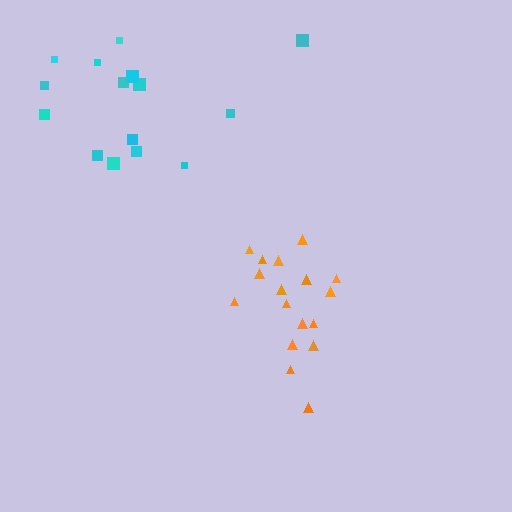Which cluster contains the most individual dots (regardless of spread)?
Orange (17).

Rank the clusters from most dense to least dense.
orange, cyan.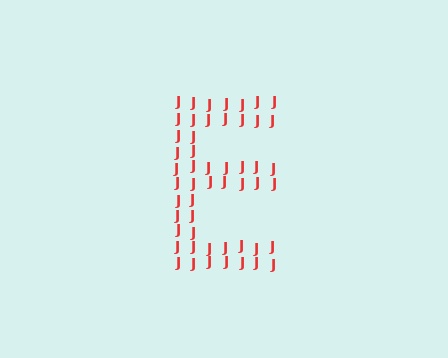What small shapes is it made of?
It is made of small letter J's.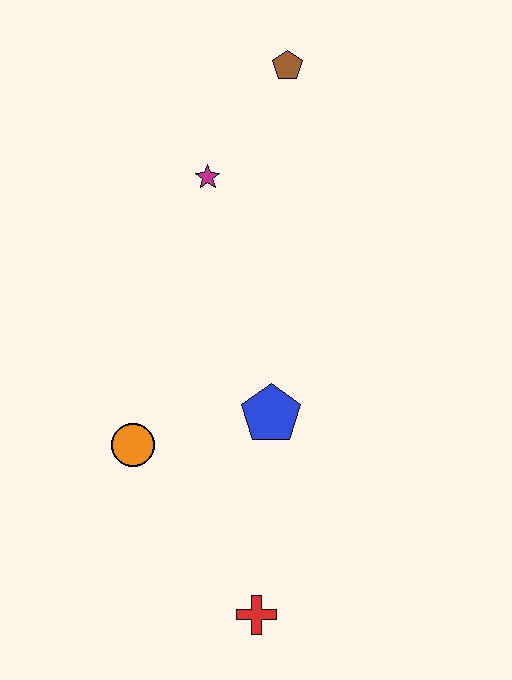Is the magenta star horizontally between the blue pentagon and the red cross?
No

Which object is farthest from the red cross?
The brown pentagon is farthest from the red cross.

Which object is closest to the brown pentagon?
The magenta star is closest to the brown pentagon.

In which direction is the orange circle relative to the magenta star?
The orange circle is below the magenta star.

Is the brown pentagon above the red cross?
Yes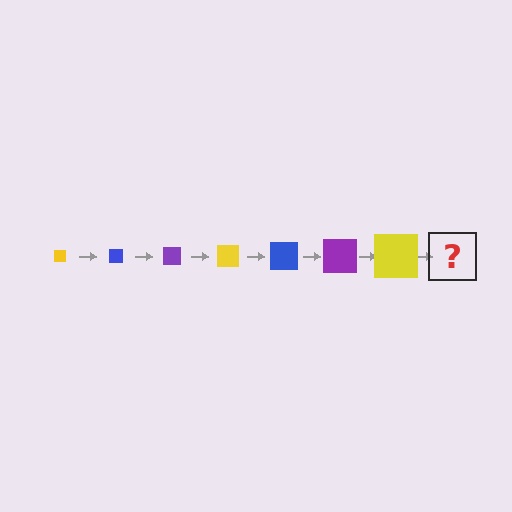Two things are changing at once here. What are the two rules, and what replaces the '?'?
The two rules are that the square grows larger each step and the color cycles through yellow, blue, and purple. The '?' should be a blue square, larger than the previous one.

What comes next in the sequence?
The next element should be a blue square, larger than the previous one.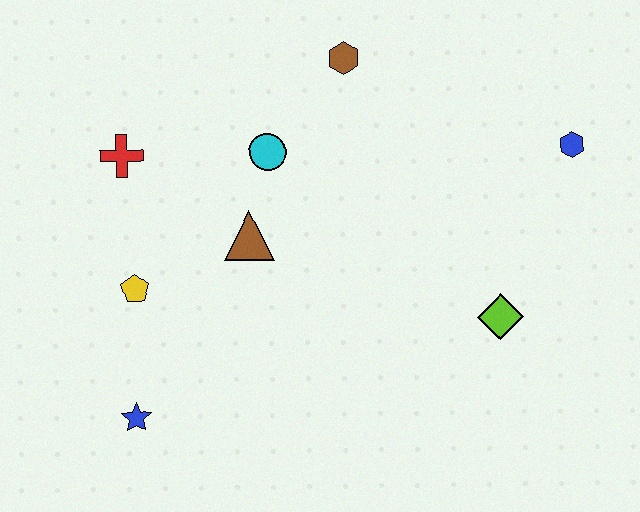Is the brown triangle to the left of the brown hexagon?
Yes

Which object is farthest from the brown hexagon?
The blue star is farthest from the brown hexagon.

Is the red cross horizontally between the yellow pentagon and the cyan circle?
No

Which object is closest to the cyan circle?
The brown triangle is closest to the cyan circle.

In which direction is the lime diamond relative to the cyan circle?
The lime diamond is to the right of the cyan circle.